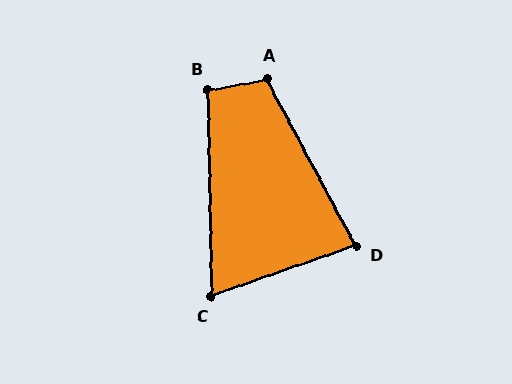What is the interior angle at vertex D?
Approximately 81 degrees (acute).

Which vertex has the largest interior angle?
A, at approximately 108 degrees.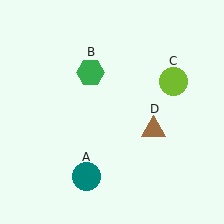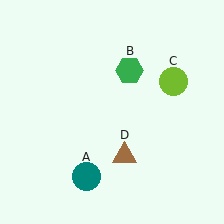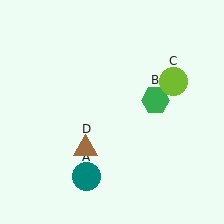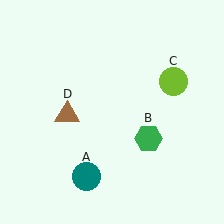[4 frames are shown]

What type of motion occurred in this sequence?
The green hexagon (object B), brown triangle (object D) rotated clockwise around the center of the scene.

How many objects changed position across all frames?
2 objects changed position: green hexagon (object B), brown triangle (object D).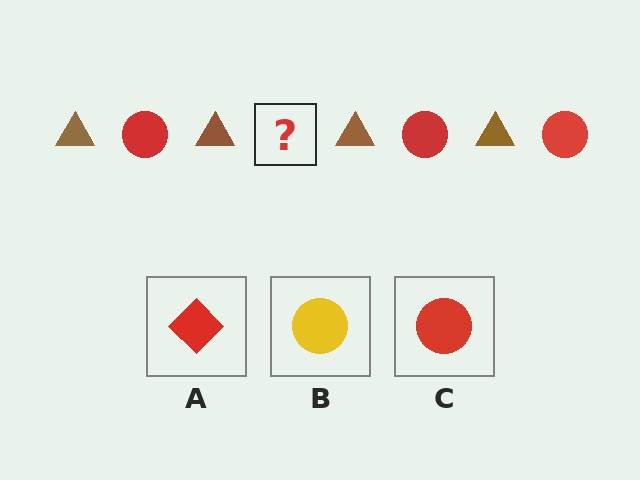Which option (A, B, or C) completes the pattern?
C.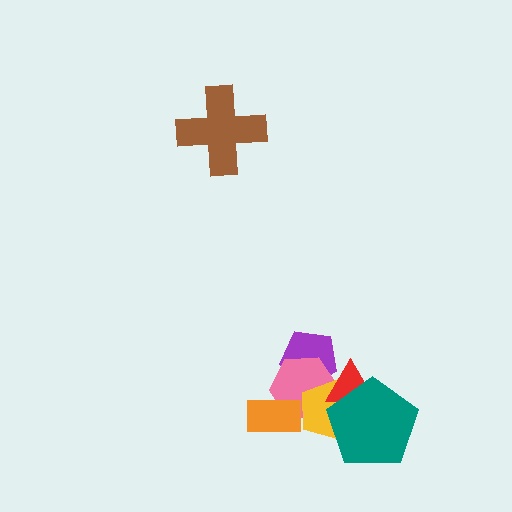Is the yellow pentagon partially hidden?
Yes, it is partially covered by another shape.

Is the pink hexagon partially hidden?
Yes, it is partially covered by another shape.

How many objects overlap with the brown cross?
0 objects overlap with the brown cross.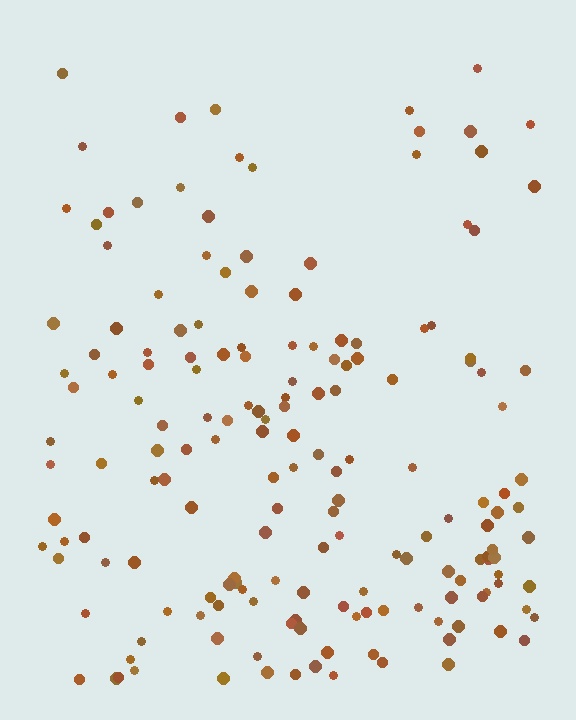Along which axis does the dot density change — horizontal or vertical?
Vertical.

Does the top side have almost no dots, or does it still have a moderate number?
Still a moderate number, just noticeably fewer than the bottom.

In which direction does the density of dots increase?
From top to bottom, with the bottom side densest.